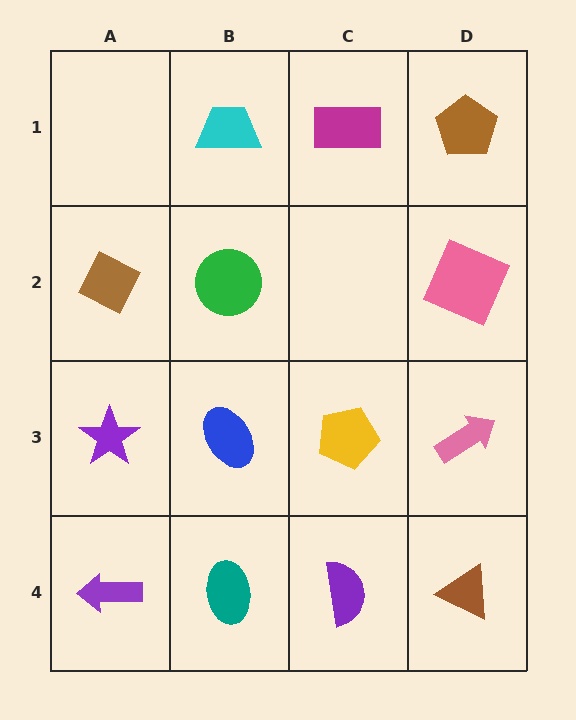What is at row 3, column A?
A purple star.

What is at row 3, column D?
A pink arrow.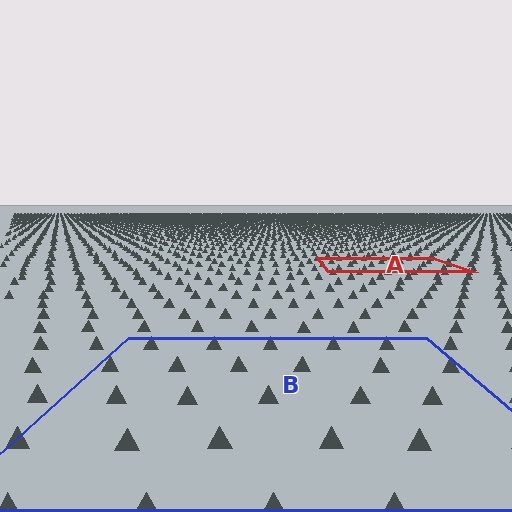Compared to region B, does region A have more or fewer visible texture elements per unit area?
Region A has more texture elements per unit area — they are packed more densely because it is farther away.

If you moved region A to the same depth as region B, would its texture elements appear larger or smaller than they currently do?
They would appear larger. At a closer depth, the same texture elements are projected at a bigger on-screen size.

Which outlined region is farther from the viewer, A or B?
Region A is farther from the viewer — the texture elements inside it appear smaller and more densely packed.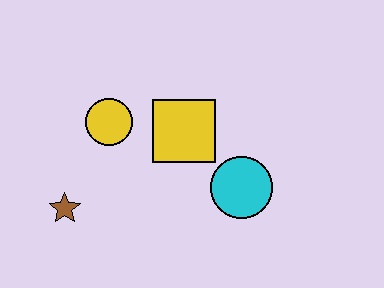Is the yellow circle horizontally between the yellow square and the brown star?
Yes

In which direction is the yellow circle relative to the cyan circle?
The yellow circle is to the left of the cyan circle.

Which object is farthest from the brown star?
The cyan circle is farthest from the brown star.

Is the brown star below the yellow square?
Yes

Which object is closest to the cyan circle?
The yellow square is closest to the cyan circle.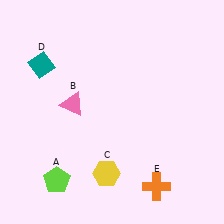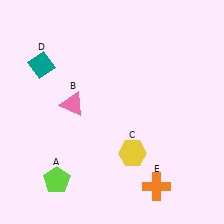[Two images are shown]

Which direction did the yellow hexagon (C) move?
The yellow hexagon (C) moved right.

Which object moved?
The yellow hexagon (C) moved right.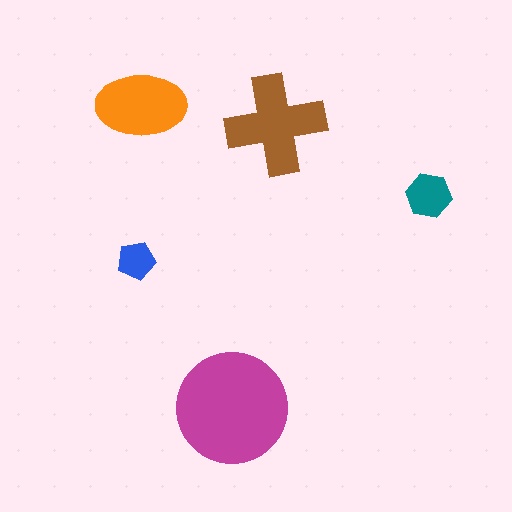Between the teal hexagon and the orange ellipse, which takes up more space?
The orange ellipse.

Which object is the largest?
The magenta circle.